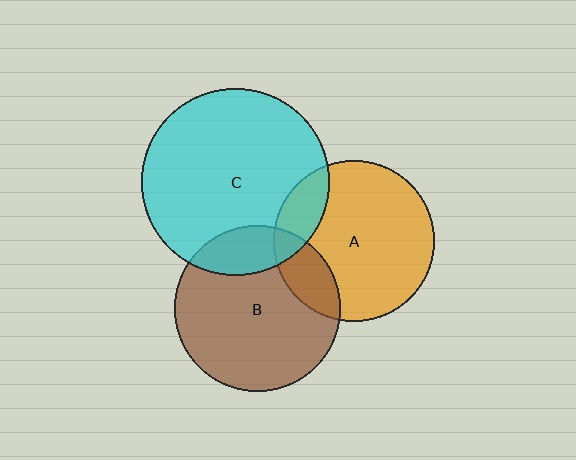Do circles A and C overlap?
Yes.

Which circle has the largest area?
Circle C (cyan).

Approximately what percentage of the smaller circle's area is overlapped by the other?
Approximately 15%.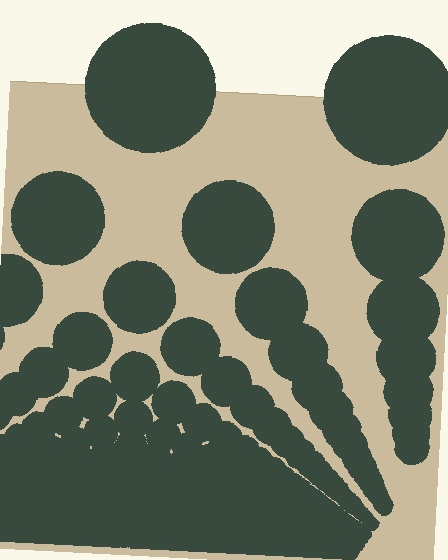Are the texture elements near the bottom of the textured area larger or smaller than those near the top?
Smaller. The gradient is inverted — elements near the bottom are smaller and denser.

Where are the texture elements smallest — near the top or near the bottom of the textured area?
Near the bottom.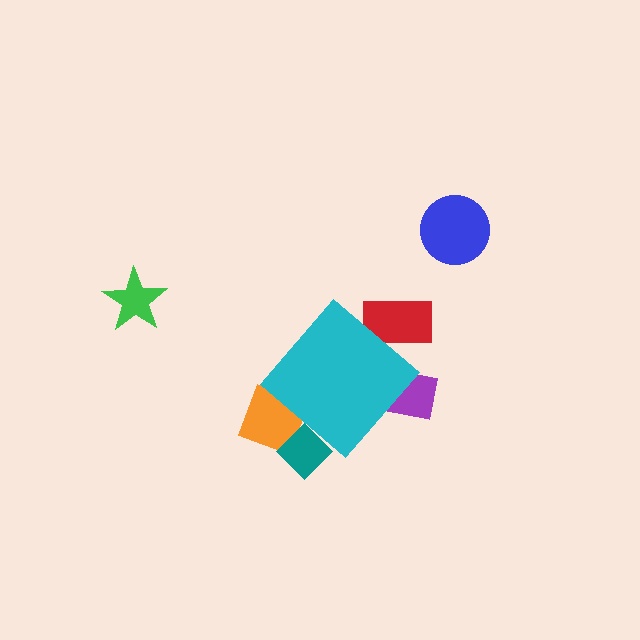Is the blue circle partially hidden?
No, the blue circle is fully visible.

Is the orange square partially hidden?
Yes, the orange square is partially hidden behind the cyan diamond.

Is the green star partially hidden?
No, the green star is fully visible.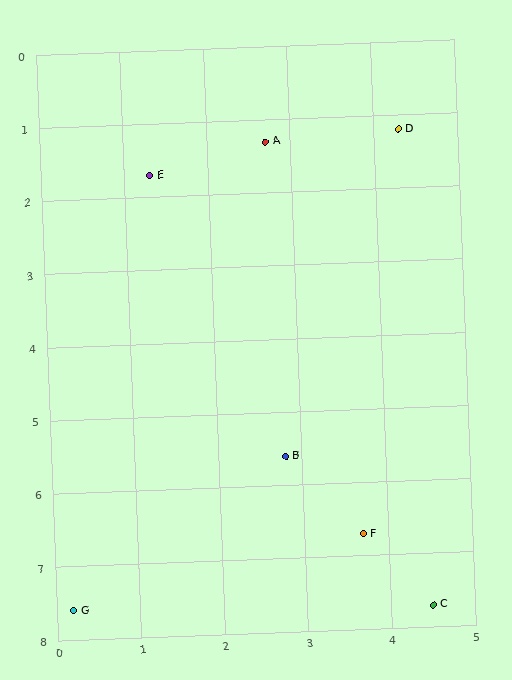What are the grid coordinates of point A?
Point A is at approximately (2.7, 1.3).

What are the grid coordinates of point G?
Point G is at approximately (0.2, 7.6).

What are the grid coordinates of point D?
Point D is at approximately (4.3, 1.2).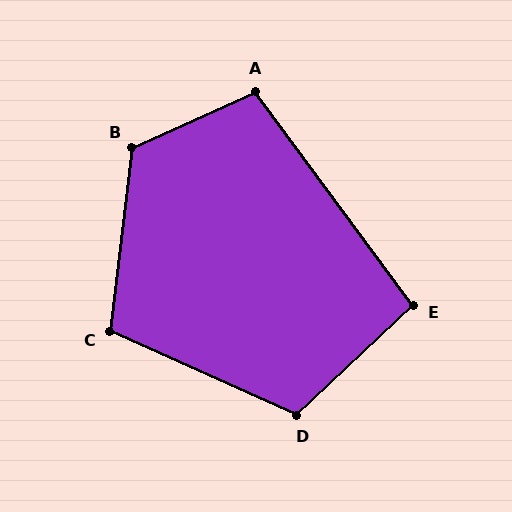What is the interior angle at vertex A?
Approximately 102 degrees (obtuse).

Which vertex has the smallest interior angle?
E, at approximately 97 degrees.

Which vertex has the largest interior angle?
B, at approximately 122 degrees.